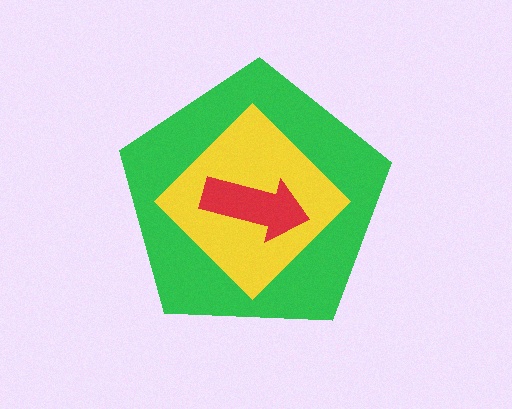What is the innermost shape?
The red arrow.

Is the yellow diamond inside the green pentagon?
Yes.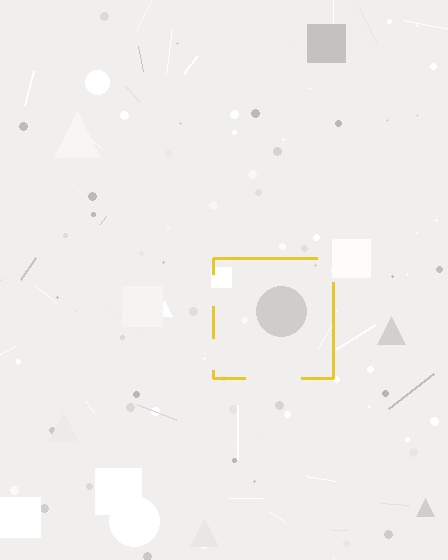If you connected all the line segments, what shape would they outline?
They would outline a square.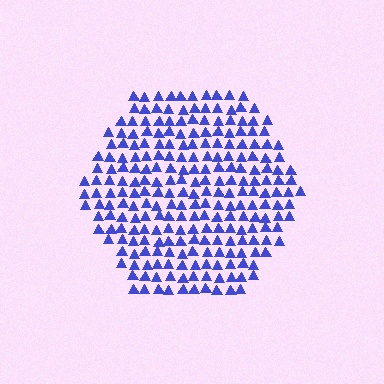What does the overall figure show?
The overall figure shows a hexagon.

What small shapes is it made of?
It is made of small triangles.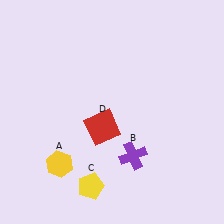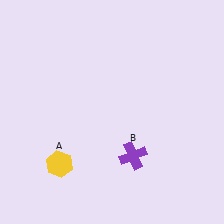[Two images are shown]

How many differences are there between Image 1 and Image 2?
There are 2 differences between the two images.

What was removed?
The red square (D), the yellow pentagon (C) were removed in Image 2.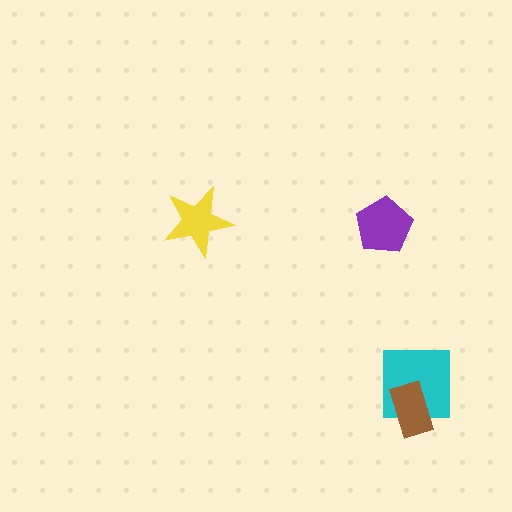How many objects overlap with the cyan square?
1 object overlaps with the cyan square.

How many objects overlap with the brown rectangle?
1 object overlaps with the brown rectangle.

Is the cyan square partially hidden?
Yes, it is partially covered by another shape.